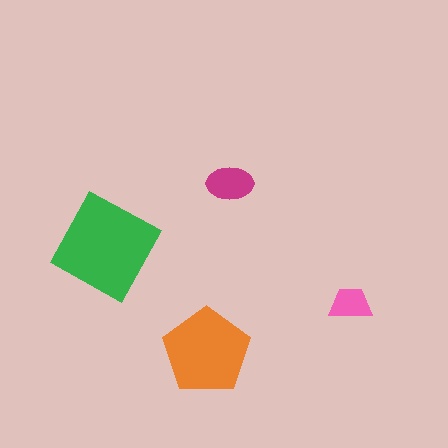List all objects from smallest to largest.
The pink trapezoid, the magenta ellipse, the orange pentagon, the green diamond.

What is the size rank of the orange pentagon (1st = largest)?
2nd.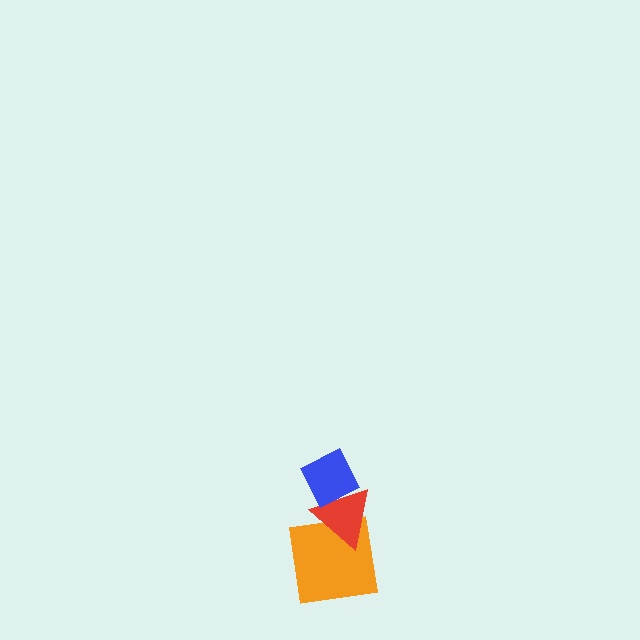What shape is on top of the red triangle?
The blue diamond is on top of the red triangle.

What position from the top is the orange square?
The orange square is 3rd from the top.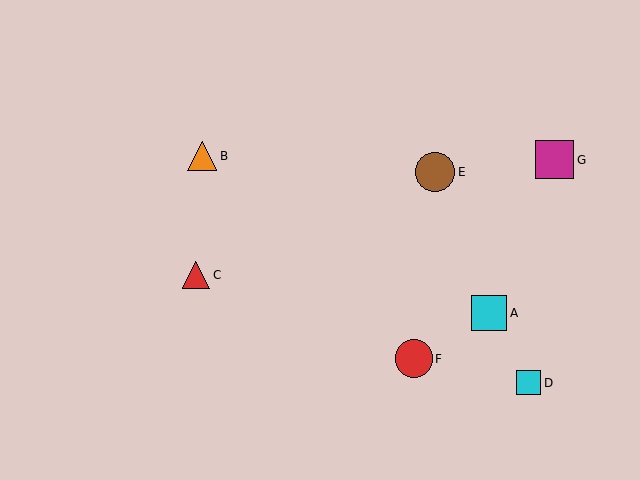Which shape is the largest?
The brown circle (labeled E) is the largest.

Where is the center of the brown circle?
The center of the brown circle is at (435, 172).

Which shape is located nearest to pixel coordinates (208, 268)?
The red triangle (labeled C) at (196, 275) is nearest to that location.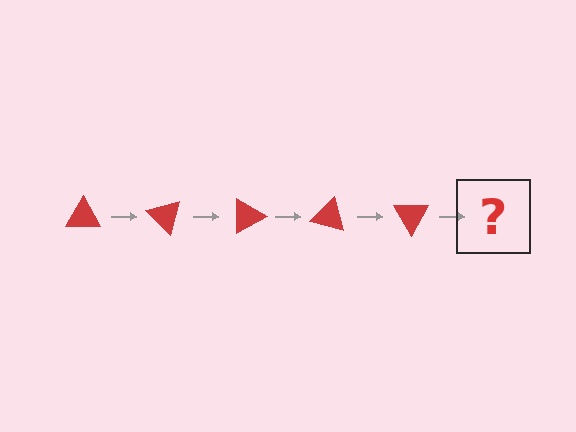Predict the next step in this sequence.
The next step is a red triangle rotated 225 degrees.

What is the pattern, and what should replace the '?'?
The pattern is that the triangle rotates 45 degrees each step. The '?' should be a red triangle rotated 225 degrees.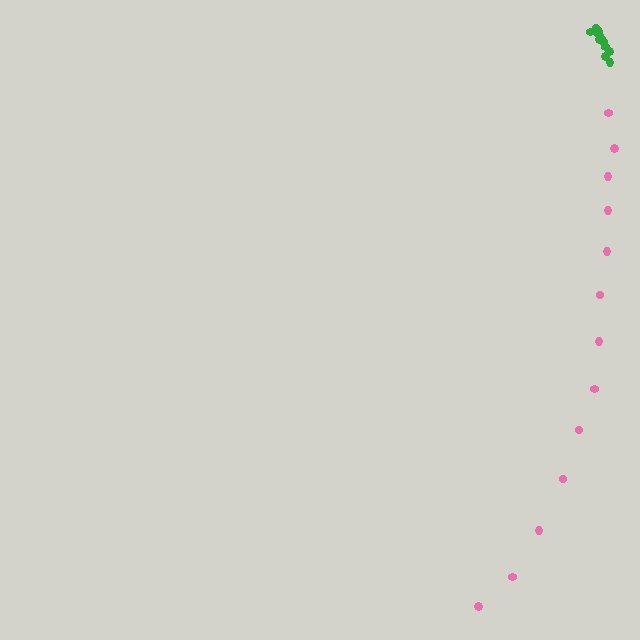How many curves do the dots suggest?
There are 2 distinct paths.